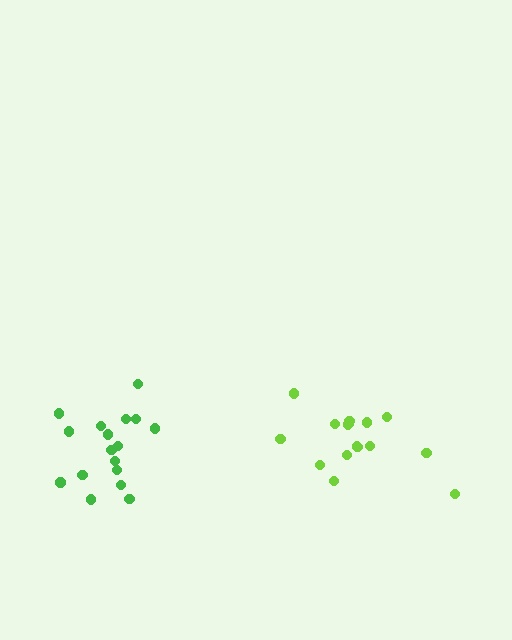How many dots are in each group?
Group 1: 17 dots, Group 2: 16 dots (33 total).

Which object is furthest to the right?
The lime cluster is rightmost.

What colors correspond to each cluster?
The clusters are colored: green, lime.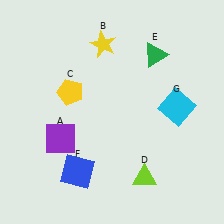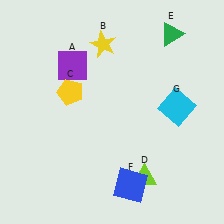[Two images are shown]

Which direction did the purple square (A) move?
The purple square (A) moved up.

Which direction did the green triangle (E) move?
The green triangle (E) moved up.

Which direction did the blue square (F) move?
The blue square (F) moved right.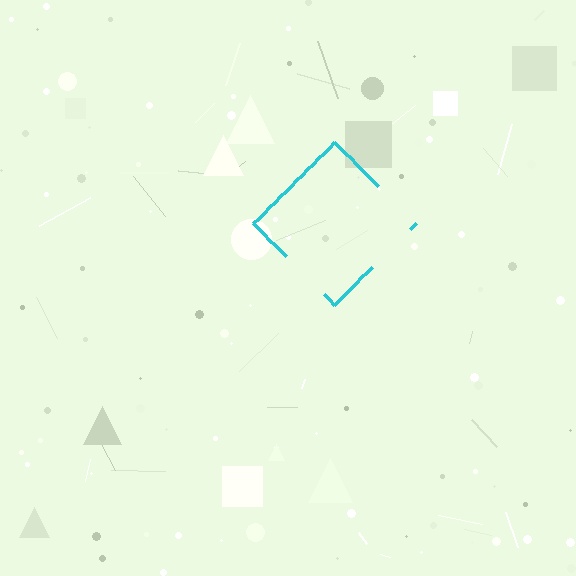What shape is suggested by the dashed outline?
The dashed outline suggests a diamond.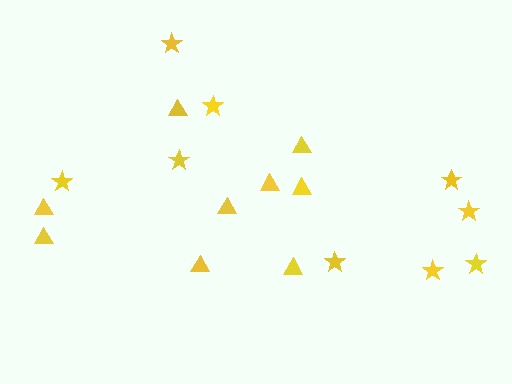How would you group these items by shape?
There are 2 groups: one group of stars (9) and one group of triangles (9).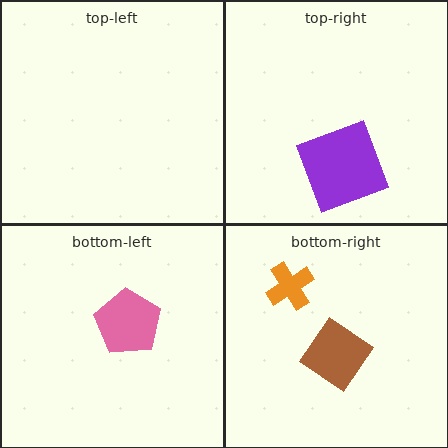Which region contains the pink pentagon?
The bottom-left region.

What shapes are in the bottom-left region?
The pink pentagon.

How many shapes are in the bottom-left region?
1.